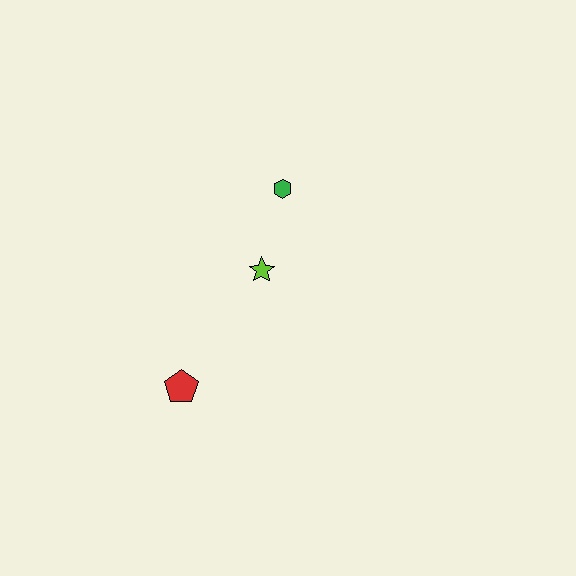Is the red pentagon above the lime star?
No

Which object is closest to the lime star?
The green hexagon is closest to the lime star.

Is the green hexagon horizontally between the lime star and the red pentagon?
No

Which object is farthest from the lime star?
The red pentagon is farthest from the lime star.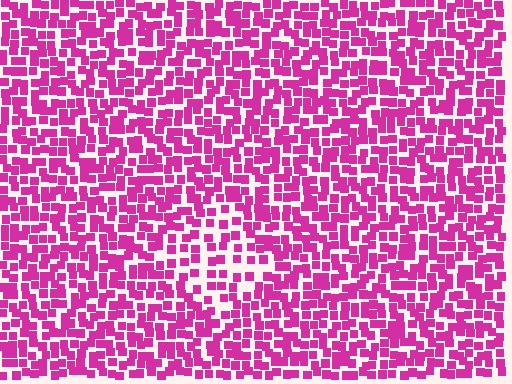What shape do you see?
I see a diamond.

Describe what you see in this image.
The image contains small magenta elements arranged at two different densities. A diamond-shaped region is visible where the elements are less densely packed than the surrounding area.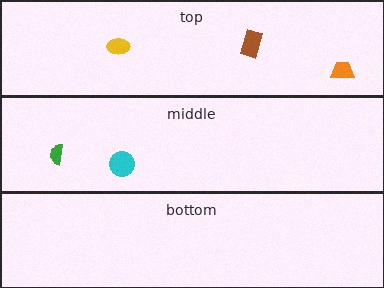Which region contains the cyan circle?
The middle region.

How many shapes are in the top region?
3.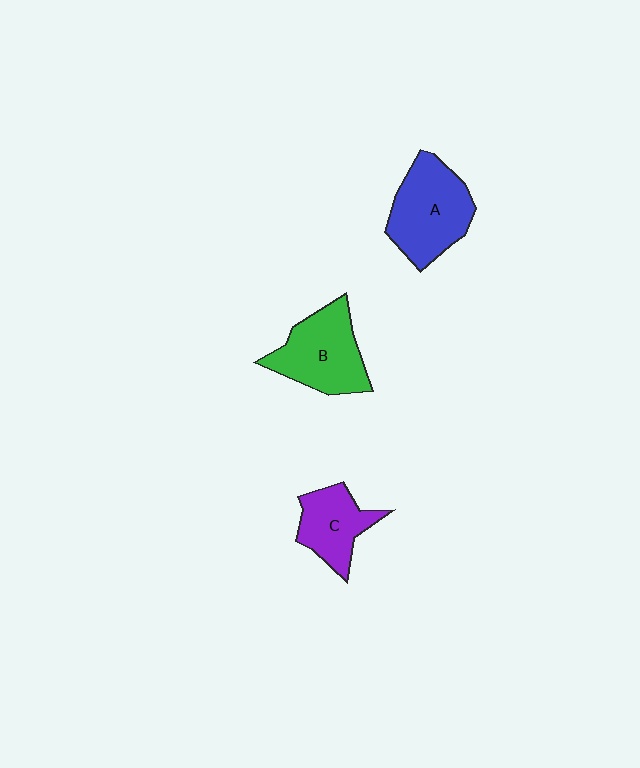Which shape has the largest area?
Shape A (blue).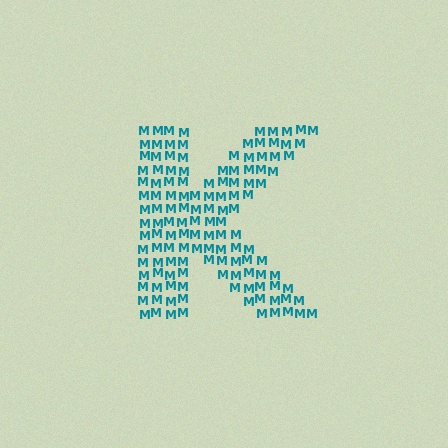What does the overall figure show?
The overall figure shows the letter K.